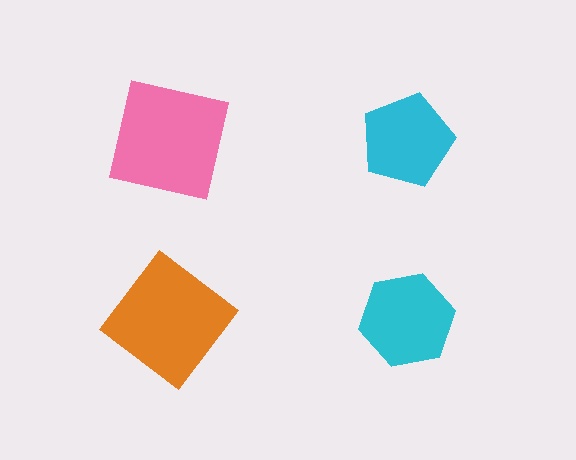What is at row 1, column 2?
A cyan pentagon.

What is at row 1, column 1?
A pink square.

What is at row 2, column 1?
An orange diamond.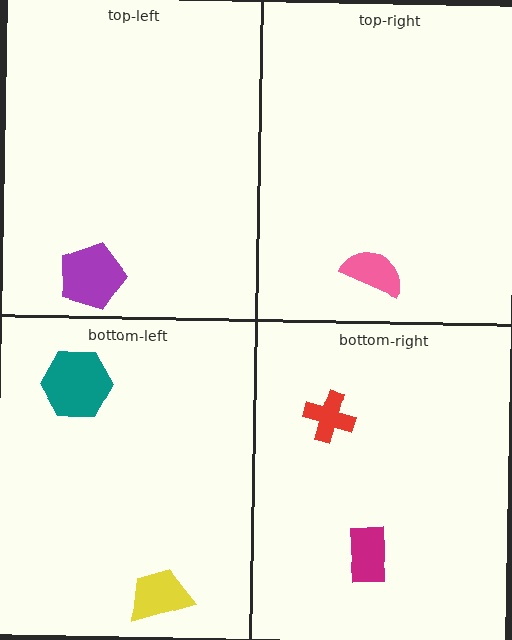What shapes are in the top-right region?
The pink semicircle.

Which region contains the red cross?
The bottom-right region.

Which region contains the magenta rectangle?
The bottom-right region.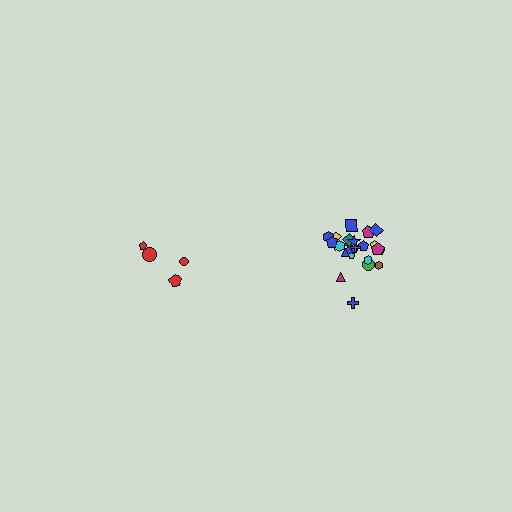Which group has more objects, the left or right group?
The right group.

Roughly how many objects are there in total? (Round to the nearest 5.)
Roughly 30 objects in total.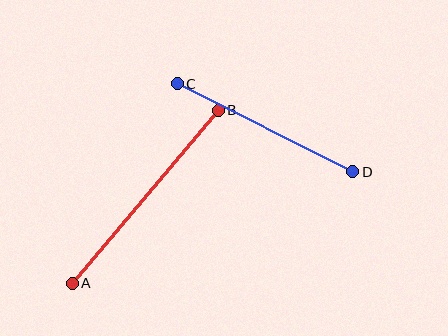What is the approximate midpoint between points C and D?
The midpoint is at approximately (265, 128) pixels.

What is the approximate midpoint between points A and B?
The midpoint is at approximately (145, 197) pixels.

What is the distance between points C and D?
The distance is approximately 196 pixels.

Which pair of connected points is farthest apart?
Points A and B are farthest apart.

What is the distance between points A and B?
The distance is approximately 226 pixels.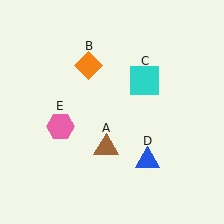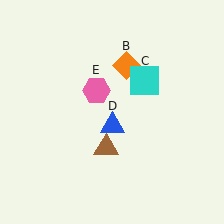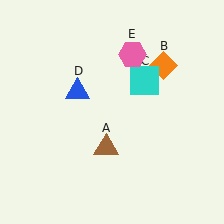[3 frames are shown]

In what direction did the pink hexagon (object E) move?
The pink hexagon (object E) moved up and to the right.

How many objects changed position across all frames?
3 objects changed position: orange diamond (object B), blue triangle (object D), pink hexagon (object E).